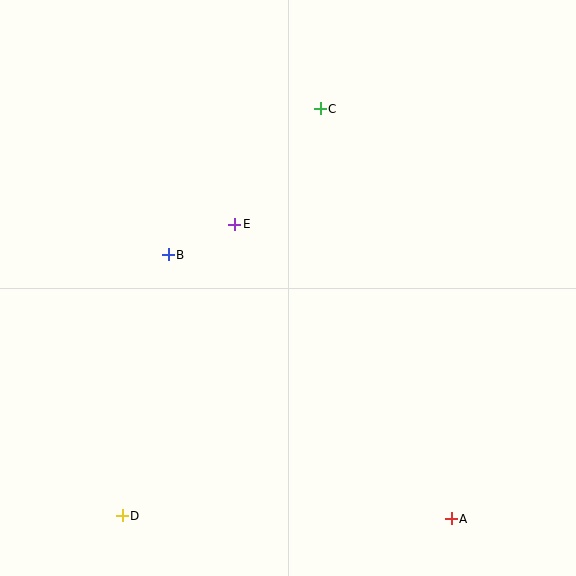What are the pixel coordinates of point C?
Point C is at (320, 109).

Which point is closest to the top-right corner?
Point C is closest to the top-right corner.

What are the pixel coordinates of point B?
Point B is at (168, 255).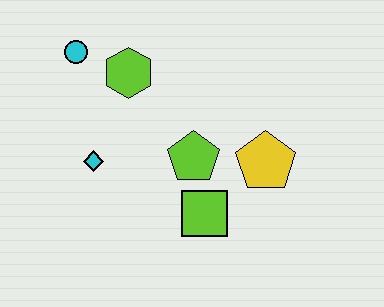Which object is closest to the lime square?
The lime pentagon is closest to the lime square.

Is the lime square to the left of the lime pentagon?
No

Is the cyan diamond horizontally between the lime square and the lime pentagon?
No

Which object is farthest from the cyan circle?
The yellow pentagon is farthest from the cyan circle.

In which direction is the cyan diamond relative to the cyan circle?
The cyan diamond is below the cyan circle.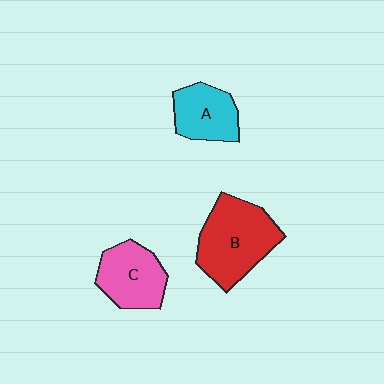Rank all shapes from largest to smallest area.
From largest to smallest: B (red), C (pink), A (cyan).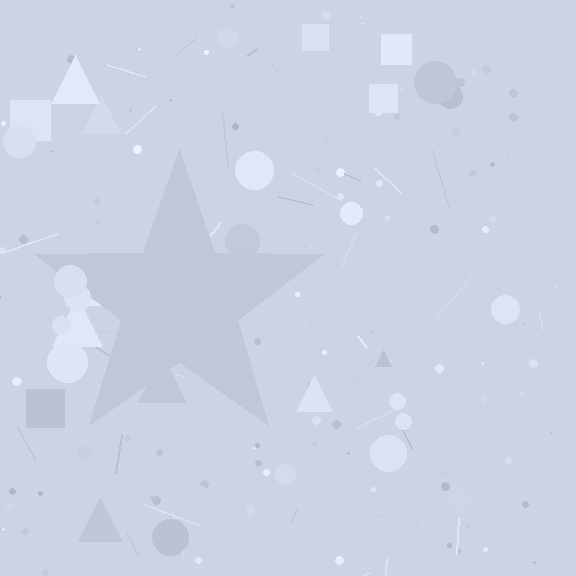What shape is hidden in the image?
A star is hidden in the image.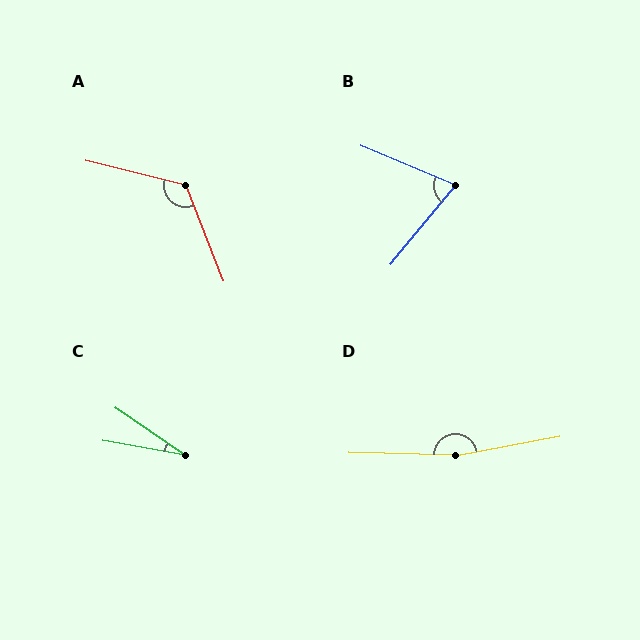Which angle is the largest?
D, at approximately 168 degrees.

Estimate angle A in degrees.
Approximately 125 degrees.